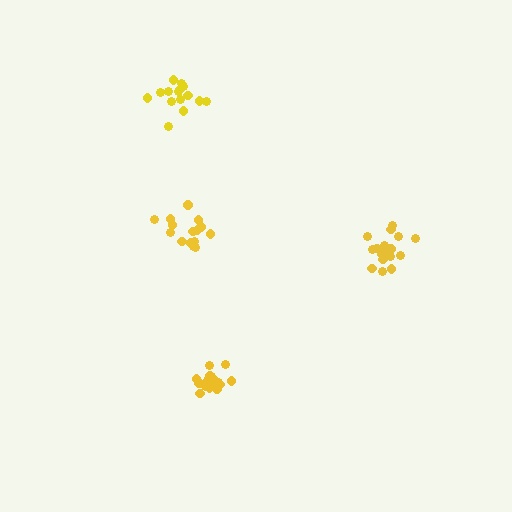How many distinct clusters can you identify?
There are 4 distinct clusters.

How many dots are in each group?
Group 1: 15 dots, Group 2: 15 dots, Group 3: 19 dots, Group 4: 18 dots (67 total).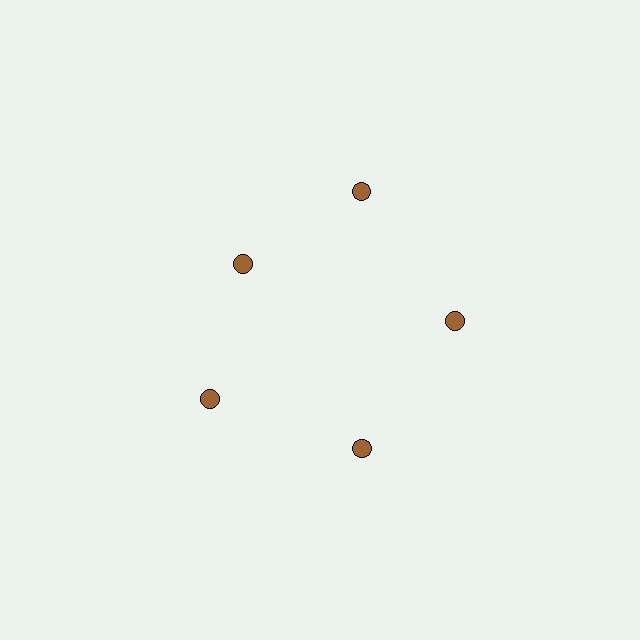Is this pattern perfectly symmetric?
No. The 5 brown circles are arranged in a ring, but one element near the 10 o'clock position is pulled inward toward the center, breaking the 5-fold rotational symmetry.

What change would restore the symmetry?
The symmetry would be restored by moving it outward, back onto the ring so that all 5 circles sit at equal angles and equal distance from the center.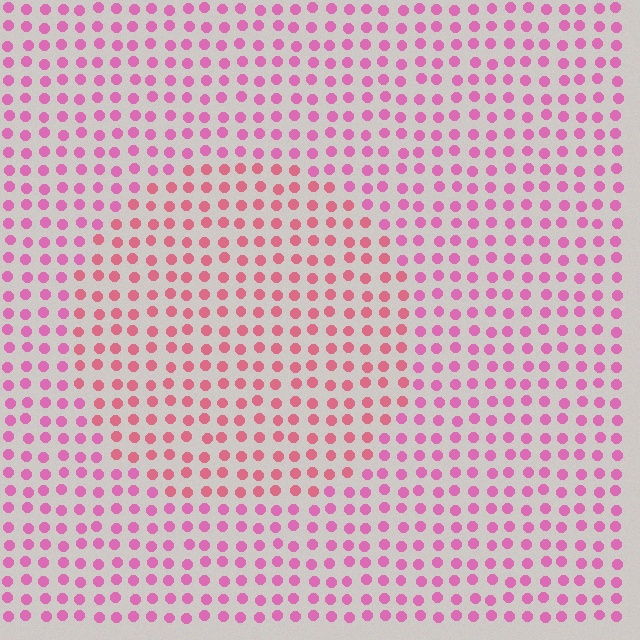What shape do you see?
I see a circle.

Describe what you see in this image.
The image is filled with small pink elements in a uniform arrangement. A circle-shaped region is visible where the elements are tinted to a slightly different hue, forming a subtle color boundary.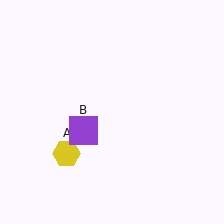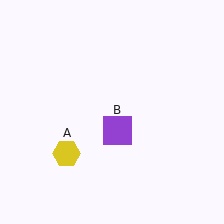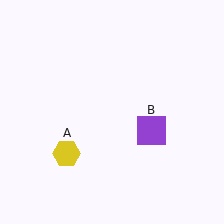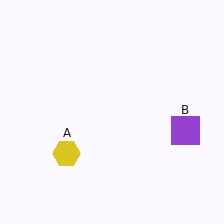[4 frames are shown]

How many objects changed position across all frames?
1 object changed position: purple square (object B).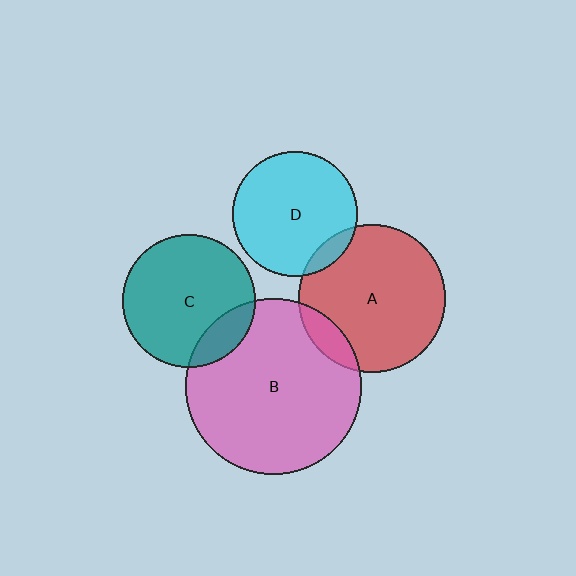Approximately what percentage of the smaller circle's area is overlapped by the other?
Approximately 10%.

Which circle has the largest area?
Circle B (pink).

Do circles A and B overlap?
Yes.